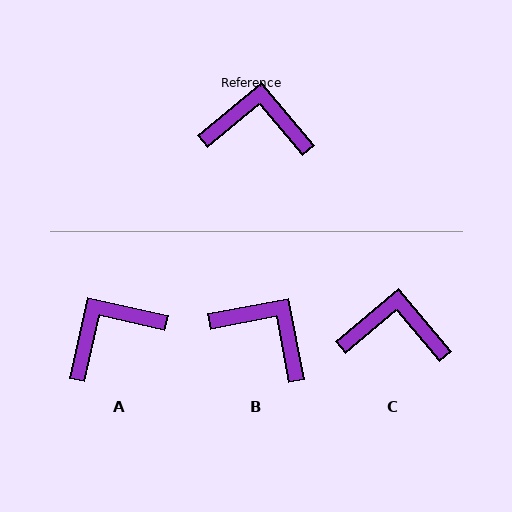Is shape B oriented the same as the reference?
No, it is off by about 29 degrees.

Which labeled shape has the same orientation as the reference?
C.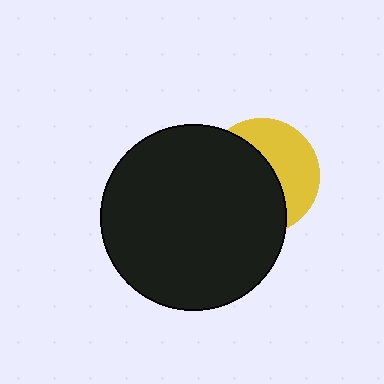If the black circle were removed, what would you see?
You would see the complete yellow circle.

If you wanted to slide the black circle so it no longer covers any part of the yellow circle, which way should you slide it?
Slide it left — that is the most direct way to separate the two shapes.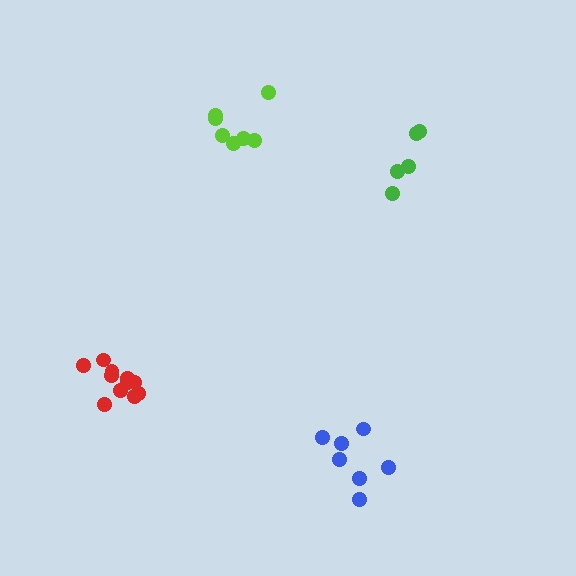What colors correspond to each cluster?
The clusters are colored: blue, green, lime, red.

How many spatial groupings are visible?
There are 4 spatial groupings.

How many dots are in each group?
Group 1: 7 dots, Group 2: 5 dots, Group 3: 7 dots, Group 4: 11 dots (30 total).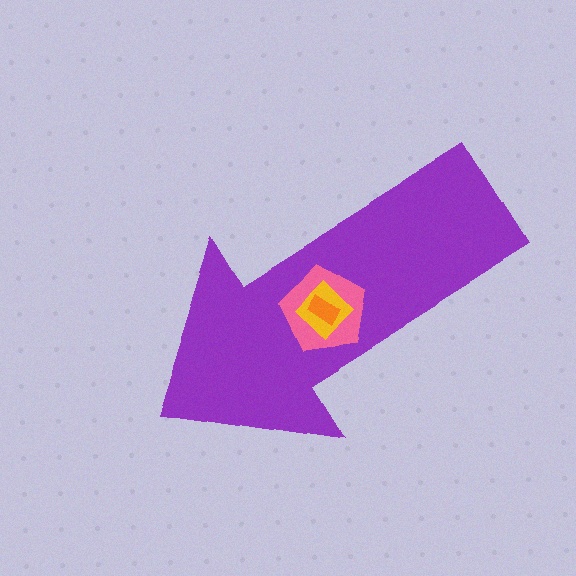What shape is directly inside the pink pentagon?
The yellow diamond.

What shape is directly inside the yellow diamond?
The orange rectangle.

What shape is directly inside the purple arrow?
The pink pentagon.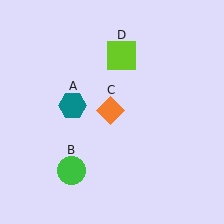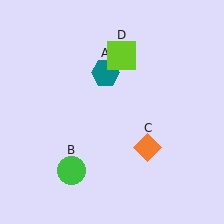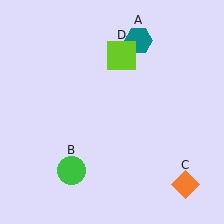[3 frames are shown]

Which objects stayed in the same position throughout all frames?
Green circle (object B) and lime square (object D) remained stationary.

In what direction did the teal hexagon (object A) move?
The teal hexagon (object A) moved up and to the right.